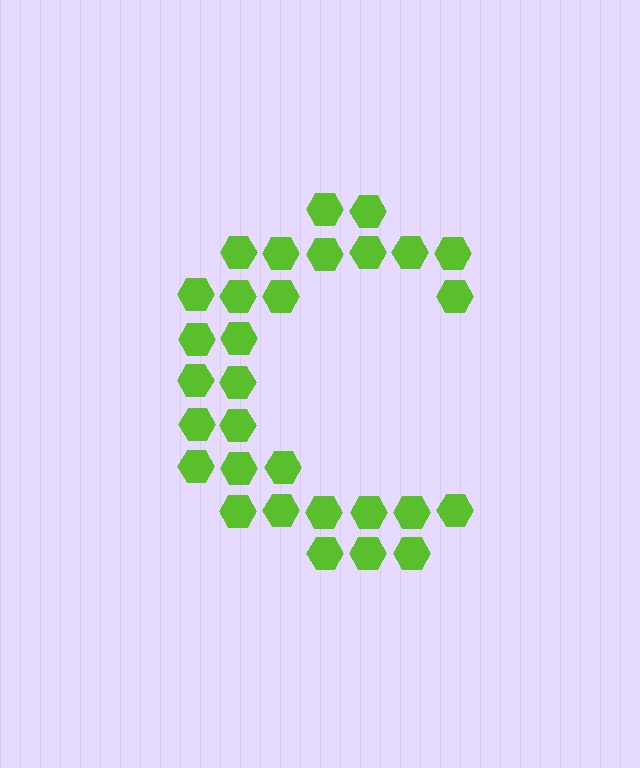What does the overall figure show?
The overall figure shows the letter C.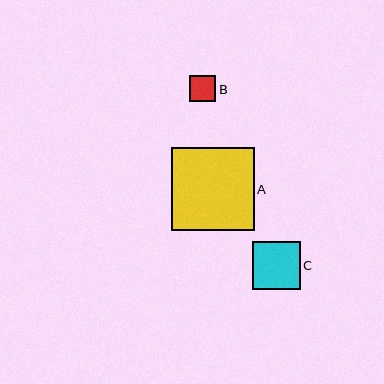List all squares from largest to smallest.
From largest to smallest: A, C, B.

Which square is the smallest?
Square B is the smallest with a size of approximately 26 pixels.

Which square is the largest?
Square A is the largest with a size of approximately 82 pixels.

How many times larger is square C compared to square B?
Square C is approximately 1.9 times the size of square B.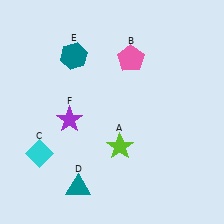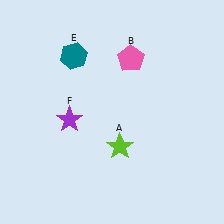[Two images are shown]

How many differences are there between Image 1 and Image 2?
There are 2 differences between the two images.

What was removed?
The teal triangle (D), the cyan diamond (C) were removed in Image 2.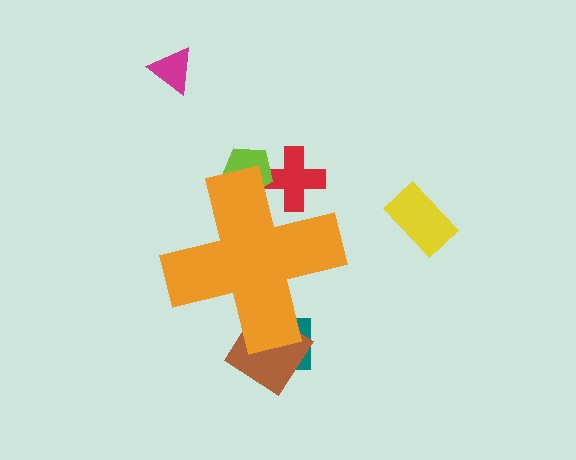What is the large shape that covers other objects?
An orange cross.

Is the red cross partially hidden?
Yes, the red cross is partially hidden behind the orange cross.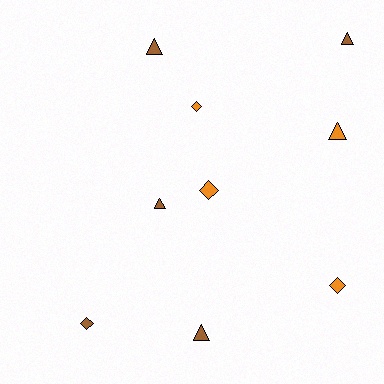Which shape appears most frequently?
Triangle, with 5 objects.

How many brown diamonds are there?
There is 1 brown diamond.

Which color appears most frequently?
Brown, with 5 objects.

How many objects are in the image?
There are 9 objects.